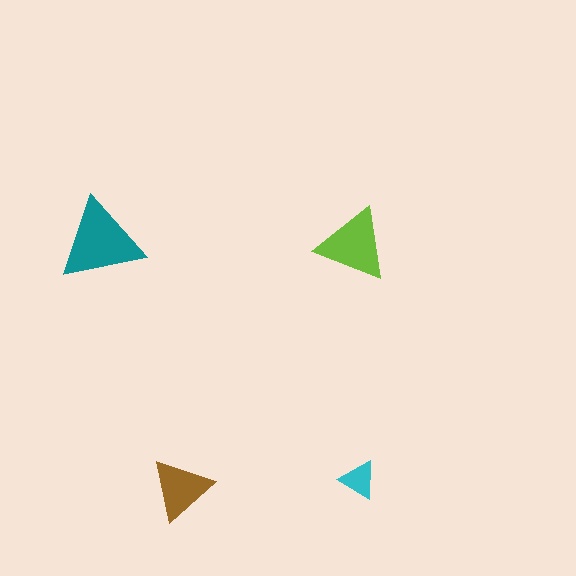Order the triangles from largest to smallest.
the teal one, the lime one, the brown one, the cyan one.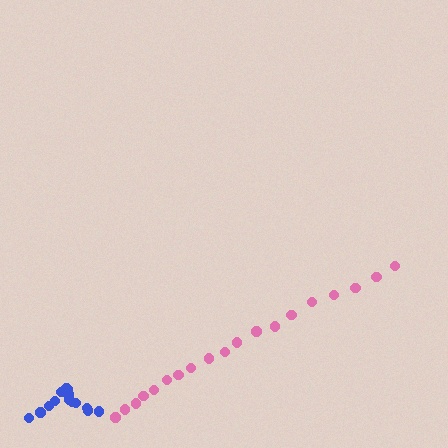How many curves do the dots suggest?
There are 2 distinct paths.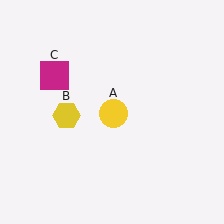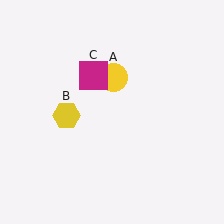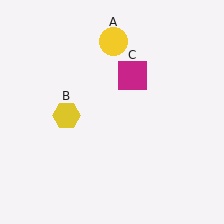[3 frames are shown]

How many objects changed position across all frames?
2 objects changed position: yellow circle (object A), magenta square (object C).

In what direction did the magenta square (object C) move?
The magenta square (object C) moved right.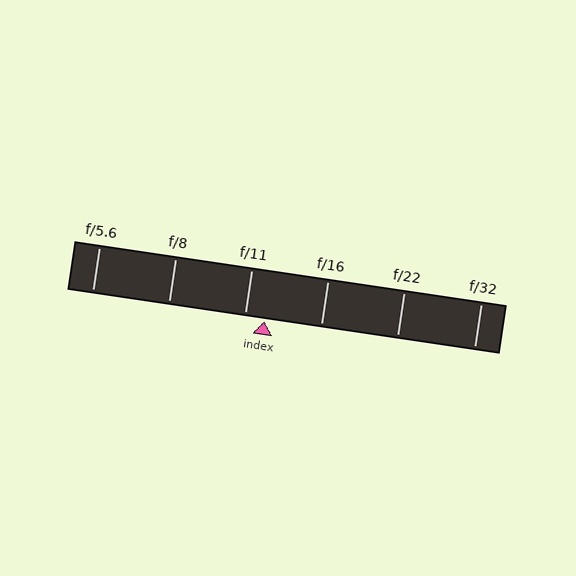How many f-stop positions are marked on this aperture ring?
There are 6 f-stop positions marked.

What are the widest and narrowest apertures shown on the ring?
The widest aperture shown is f/5.6 and the narrowest is f/32.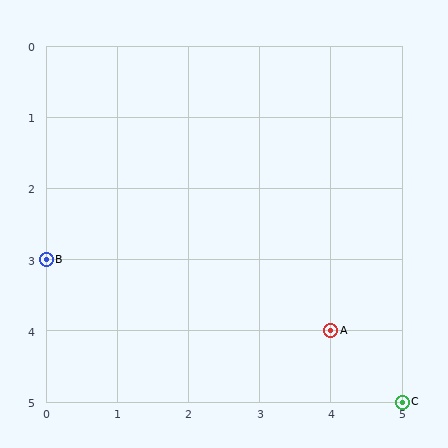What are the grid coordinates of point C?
Point C is at grid coordinates (5, 5).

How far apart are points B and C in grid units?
Points B and C are 5 columns and 2 rows apart (about 5.4 grid units diagonally).